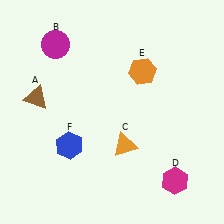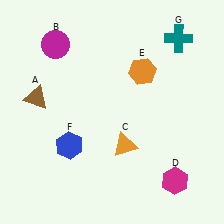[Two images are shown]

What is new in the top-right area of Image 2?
A teal cross (G) was added in the top-right area of Image 2.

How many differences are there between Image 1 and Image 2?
There is 1 difference between the two images.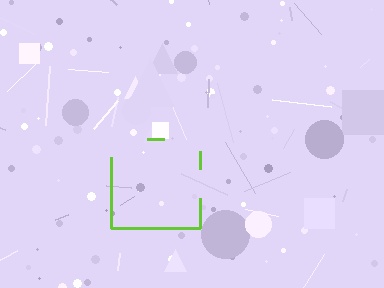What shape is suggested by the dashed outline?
The dashed outline suggests a square.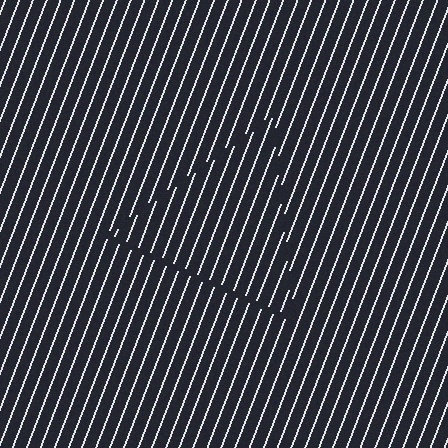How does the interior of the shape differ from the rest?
The interior of the shape contains the same grating, shifted by half a period — the contour is defined by the phase discontinuity where line-ends from the inner and outer gratings abut.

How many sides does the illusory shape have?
3 sides — the line-ends trace a triangle.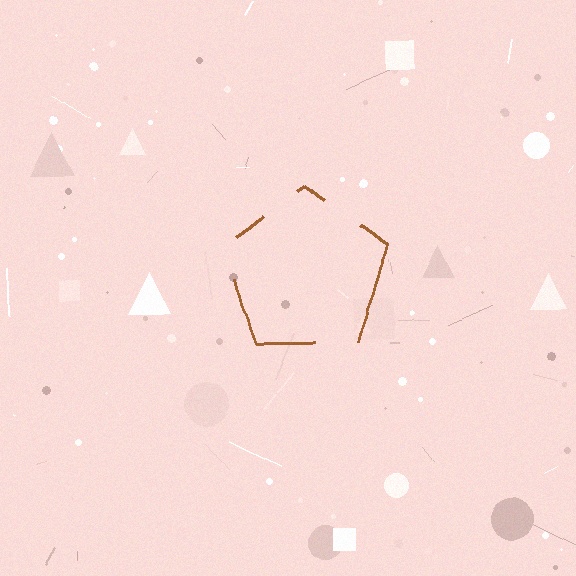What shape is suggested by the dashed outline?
The dashed outline suggests a pentagon.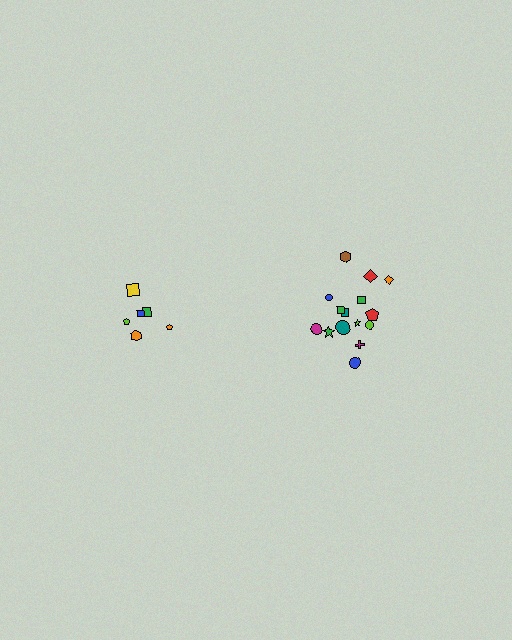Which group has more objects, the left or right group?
The right group.